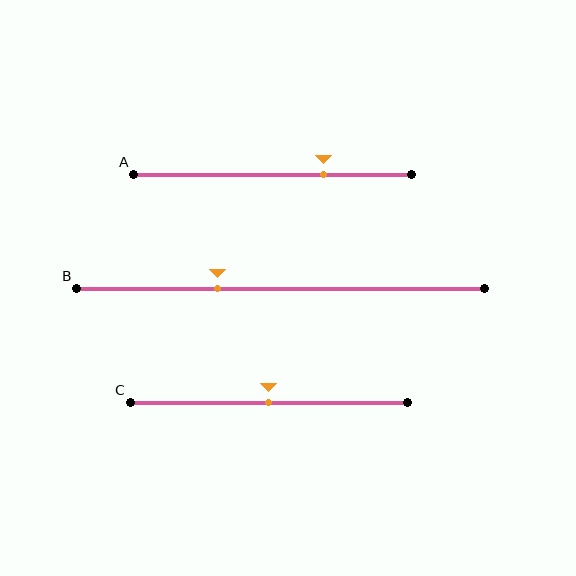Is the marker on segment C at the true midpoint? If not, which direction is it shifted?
Yes, the marker on segment C is at the true midpoint.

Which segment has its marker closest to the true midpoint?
Segment C has its marker closest to the true midpoint.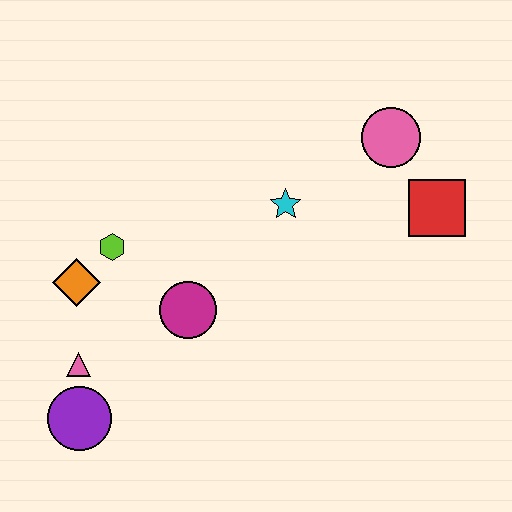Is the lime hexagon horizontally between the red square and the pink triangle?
Yes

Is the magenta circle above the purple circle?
Yes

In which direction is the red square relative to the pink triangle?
The red square is to the right of the pink triangle.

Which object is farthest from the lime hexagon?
The red square is farthest from the lime hexagon.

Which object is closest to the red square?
The pink circle is closest to the red square.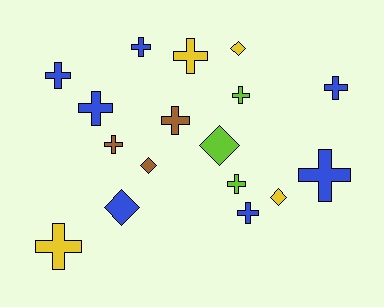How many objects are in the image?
There are 17 objects.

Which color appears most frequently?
Blue, with 7 objects.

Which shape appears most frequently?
Cross, with 12 objects.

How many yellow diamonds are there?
There are 2 yellow diamonds.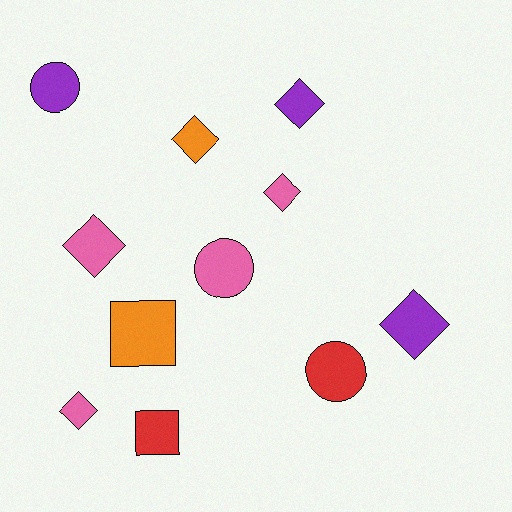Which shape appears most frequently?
Diamond, with 6 objects.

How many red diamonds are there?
There are no red diamonds.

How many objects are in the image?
There are 11 objects.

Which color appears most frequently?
Pink, with 4 objects.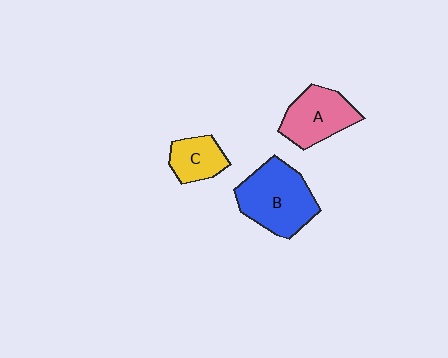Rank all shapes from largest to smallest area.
From largest to smallest: B (blue), A (pink), C (yellow).